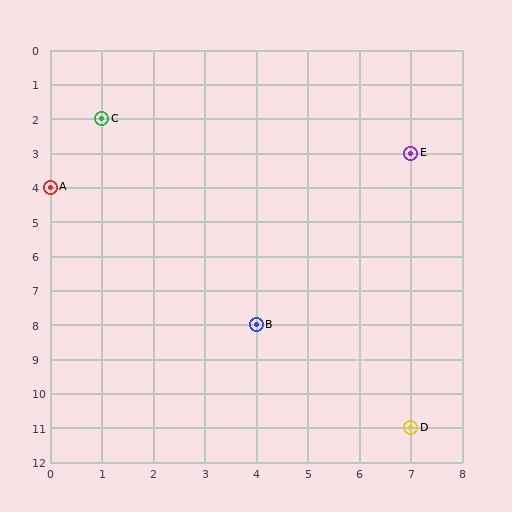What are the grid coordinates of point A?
Point A is at grid coordinates (0, 4).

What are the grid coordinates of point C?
Point C is at grid coordinates (1, 2).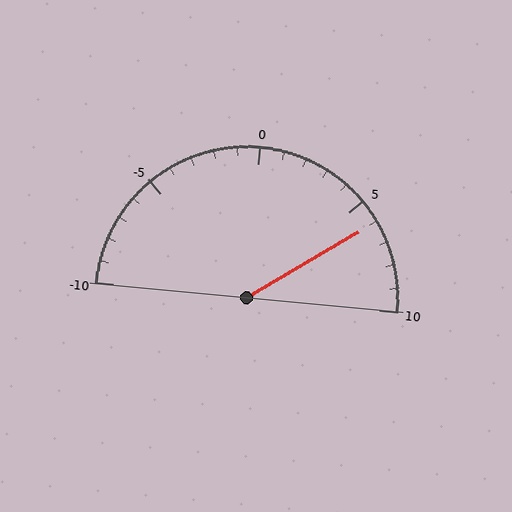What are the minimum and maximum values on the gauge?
The gauge ranges from -10 to 10.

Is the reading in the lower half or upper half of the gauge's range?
The reading is in the upper half of the range (-10 to 10).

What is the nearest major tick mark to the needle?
The nearest major tick mark is 5.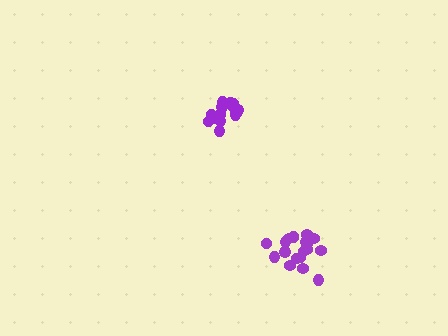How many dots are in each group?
Group 1: 19 dots, Group 2: 14 dots (33 total).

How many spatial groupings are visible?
There are 2 spatial groupings.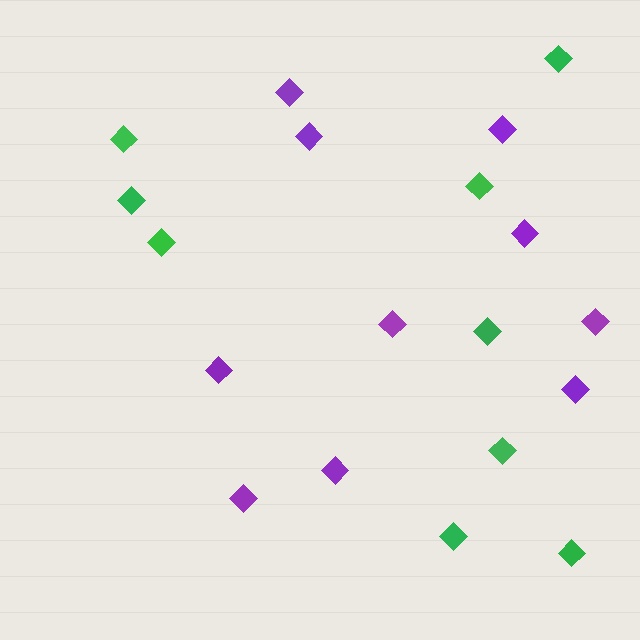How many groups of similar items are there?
There are 2 groups: one group of green diamonds (9) and one group of purple diamonds (10).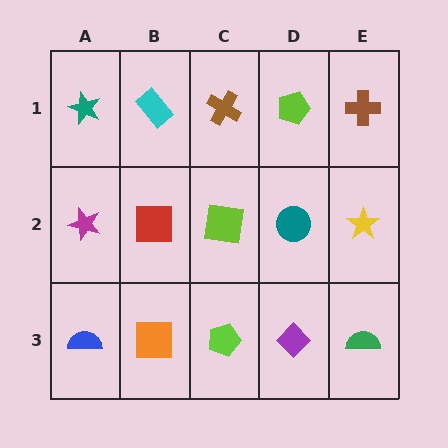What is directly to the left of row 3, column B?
A blue semicircle.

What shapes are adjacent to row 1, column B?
A red square (row 2, column B), a teal star (row 1, column A), a brown cross (row 1, column C).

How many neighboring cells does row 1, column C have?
3.